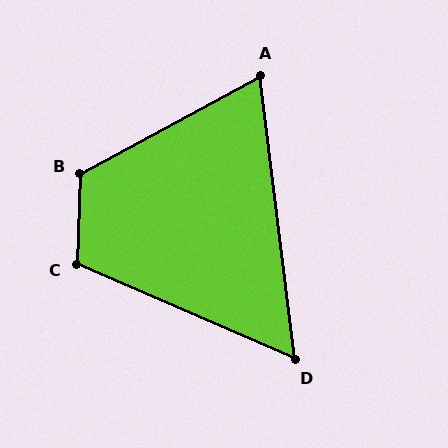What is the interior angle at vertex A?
Approximately 68 degrees (acute).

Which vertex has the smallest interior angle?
D, at approximately 60 degrees.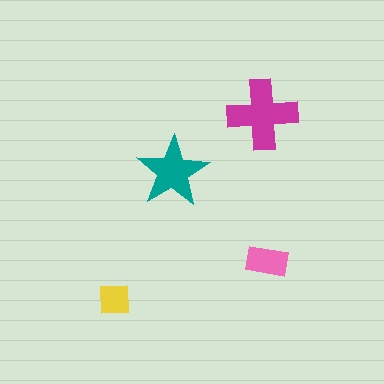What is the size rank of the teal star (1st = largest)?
2nd.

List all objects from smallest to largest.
The yellow square, the pink rectangle, the teal star, the magenta cross.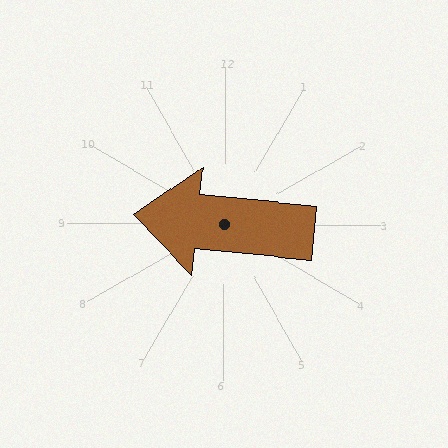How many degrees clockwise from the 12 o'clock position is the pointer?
Approximately 276 degrees.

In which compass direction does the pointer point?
West.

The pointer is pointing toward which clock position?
Roughly 9 o'clock.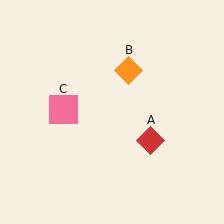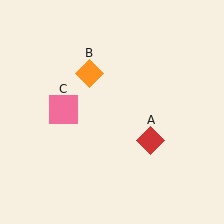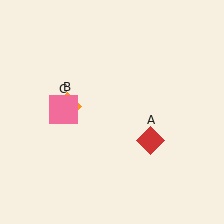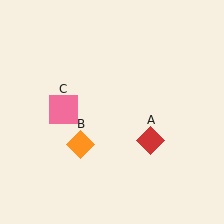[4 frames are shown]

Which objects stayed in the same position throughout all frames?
Red diamond (object A) and pink square (object C) remained stationary.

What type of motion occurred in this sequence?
The orange diamond (object B) rotated counterclockwise around the center of the scene.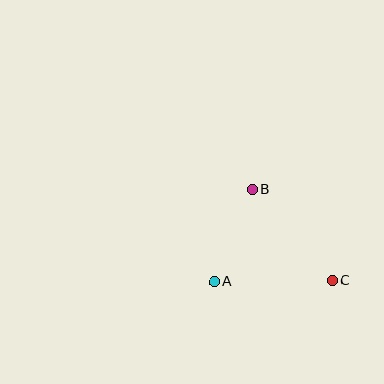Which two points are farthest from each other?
Points B and C are farthest from each other.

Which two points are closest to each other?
Points A and B are closest to each other.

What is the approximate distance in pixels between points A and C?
The distance between A and C is approximately 118 pixels.